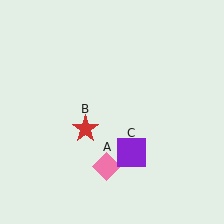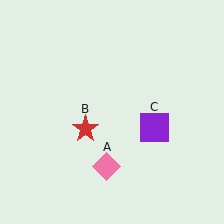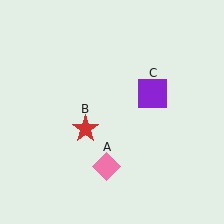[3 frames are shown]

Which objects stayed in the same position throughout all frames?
Pink diamond (object A) and red star (object B) remained stationary.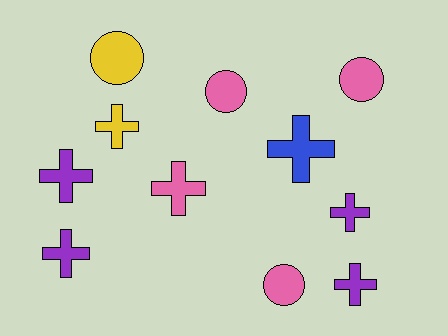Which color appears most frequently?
Purple, with 4 objects.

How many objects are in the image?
There are 11 objects.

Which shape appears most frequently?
Cross, with 7 objects.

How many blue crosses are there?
There is 1 blue cross.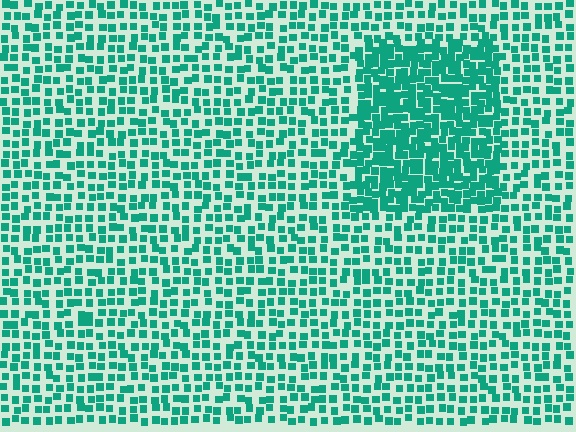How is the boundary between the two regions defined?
The boundary is defined by a change in element density (approximately 2.0x ratio). All elements are the same color, size, and shape.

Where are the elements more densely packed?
The elements are more densely packed inside the rectangle boundary.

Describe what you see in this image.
The image contains small teal elements arranged at two different densities. A rectangle-shaped region is visible where the elements are more densely packed than the surrounding area.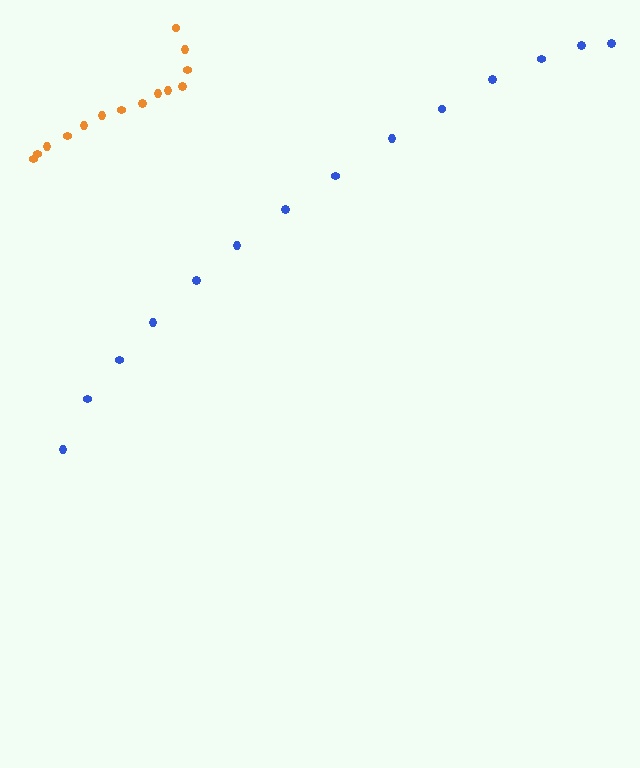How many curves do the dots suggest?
There are 2 distinct paths.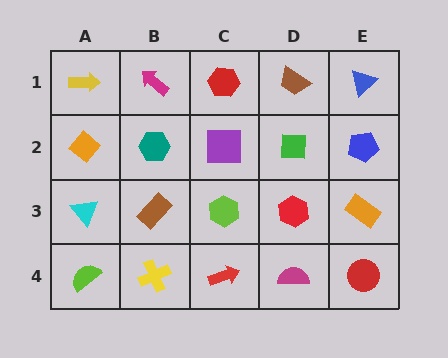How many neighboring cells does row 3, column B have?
4.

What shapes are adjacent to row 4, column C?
A lime hexagon (row 3, column C), a yellow cross (row 4, column B), a magenta semicircle (row 4, column D).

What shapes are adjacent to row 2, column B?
A magenta arrow (row 1, column B), a brown rectangle (row 3, column B), an orange diamond (row 2, column A), a purple square (row 2, column C).